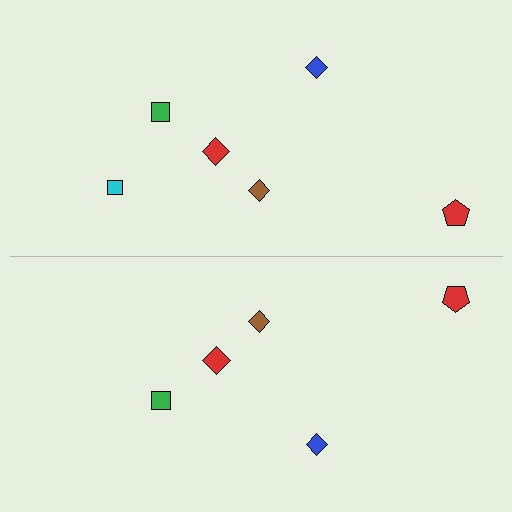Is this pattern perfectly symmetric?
No, the pattern is not perfectly symmetric. A cyan square is missing from the bottom side.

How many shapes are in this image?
There are 11 shapes in this image.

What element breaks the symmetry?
A cyan square is missing from the bottom side.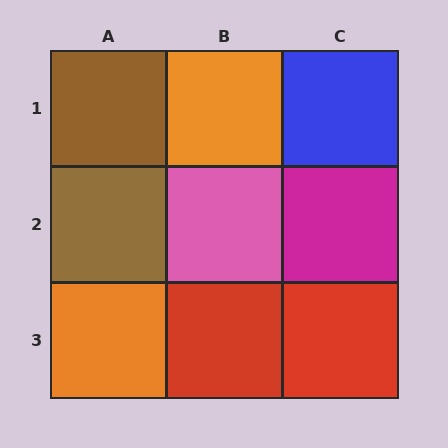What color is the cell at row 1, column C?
Blue.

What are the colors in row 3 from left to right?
Orange, red, red.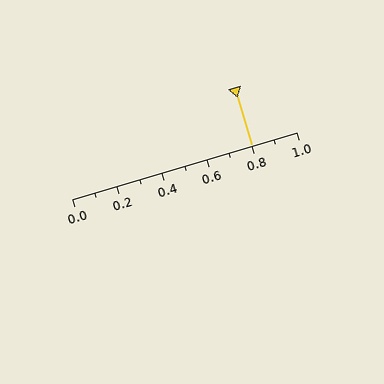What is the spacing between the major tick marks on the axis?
The major ticks are spaced 0.2 apart.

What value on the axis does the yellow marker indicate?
The marker indicates approximately 0.8.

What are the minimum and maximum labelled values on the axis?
The axis runs from 0.0 to 1.0.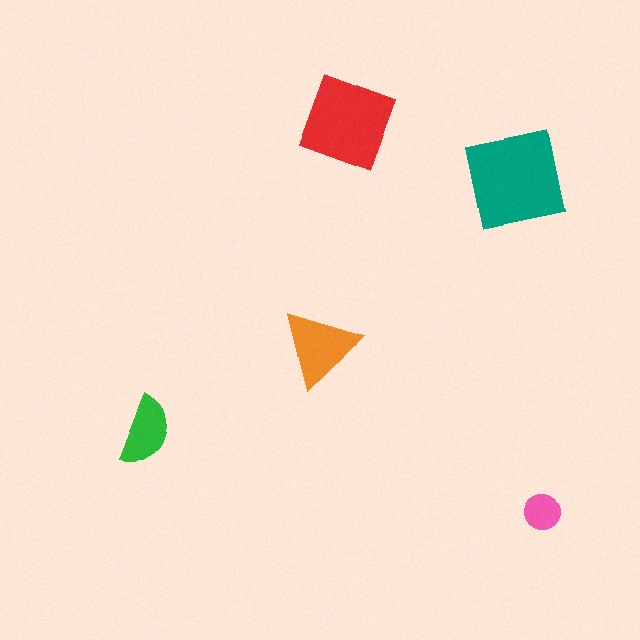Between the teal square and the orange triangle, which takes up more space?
The teal square.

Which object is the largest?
The teal square.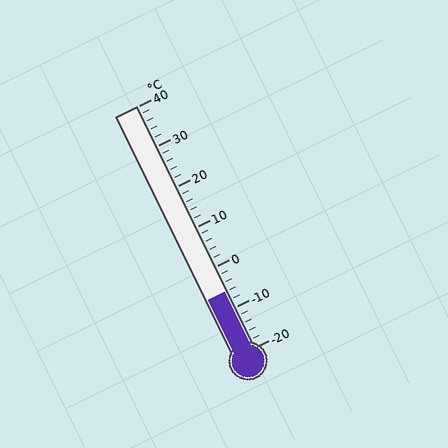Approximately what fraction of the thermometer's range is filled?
The thermometer is filled to approximately 25% of its range.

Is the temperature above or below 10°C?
The temperature is below 10°C.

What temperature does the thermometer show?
The thermometer shows approximately -6°C.